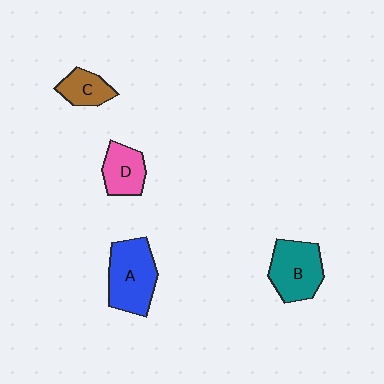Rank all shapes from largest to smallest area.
From largest to smallest: A (blue), B (teal), D (pink), C (brown).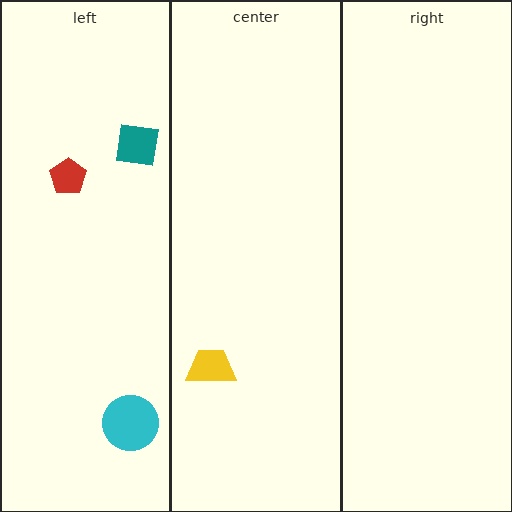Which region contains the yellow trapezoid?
The center region.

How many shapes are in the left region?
3.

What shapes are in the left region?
The red pentagon, the cyan circle, the teal square.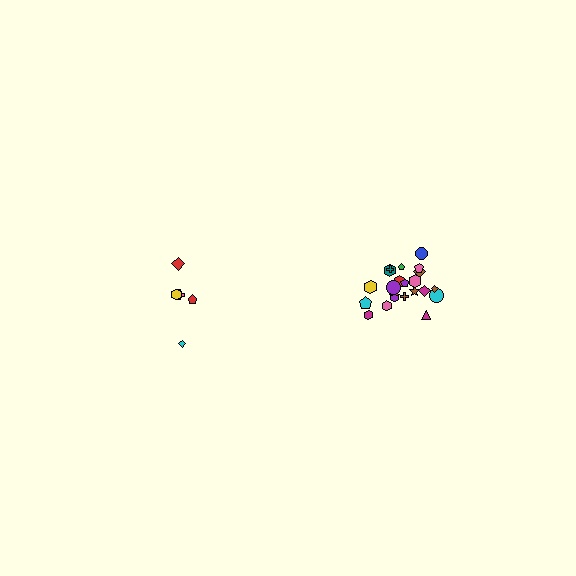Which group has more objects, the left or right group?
The right group.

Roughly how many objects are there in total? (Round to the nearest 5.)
Roughly 25 objects in total.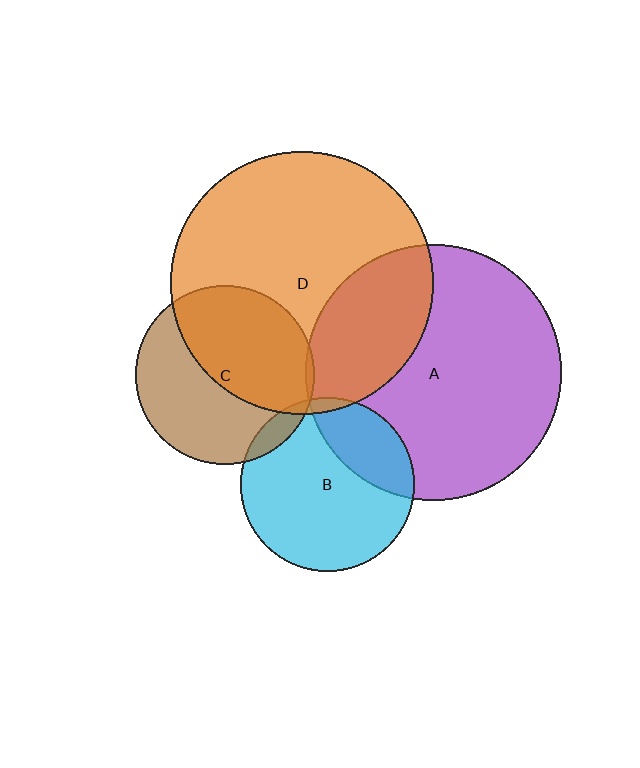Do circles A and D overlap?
Yes.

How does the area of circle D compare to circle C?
Approximately 2.1 times.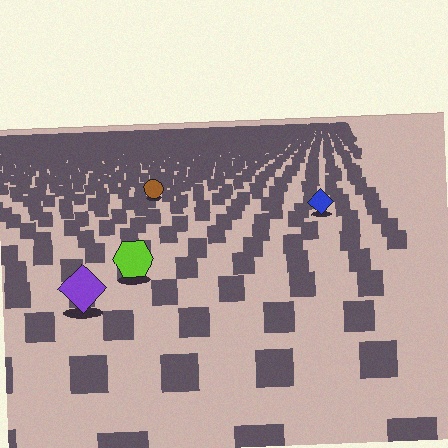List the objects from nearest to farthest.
From nearest to farthest: the purple diamond, the lime hexagon, the blue diamond, the brown circle.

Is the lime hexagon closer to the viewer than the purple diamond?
No. The purple diamond is closer — you can tell from the texture gradient: the ground texture is coarser near it.